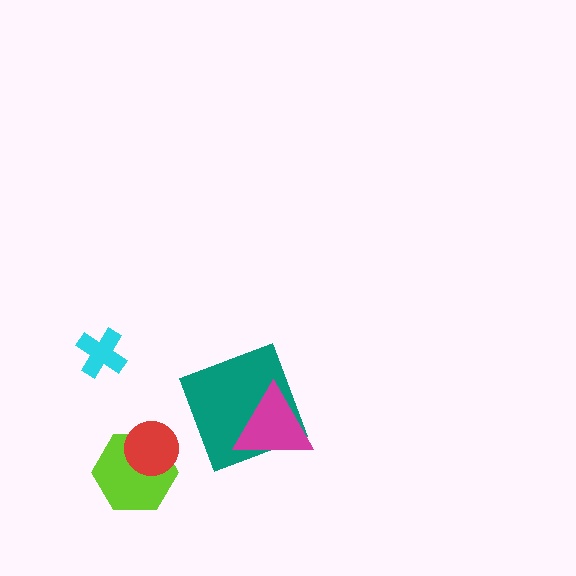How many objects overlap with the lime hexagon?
1 object overlaps with the lime hexagon.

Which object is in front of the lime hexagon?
The red circle is in front of the lime hexagon.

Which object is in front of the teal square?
The magenta triangle is in front of the teal square.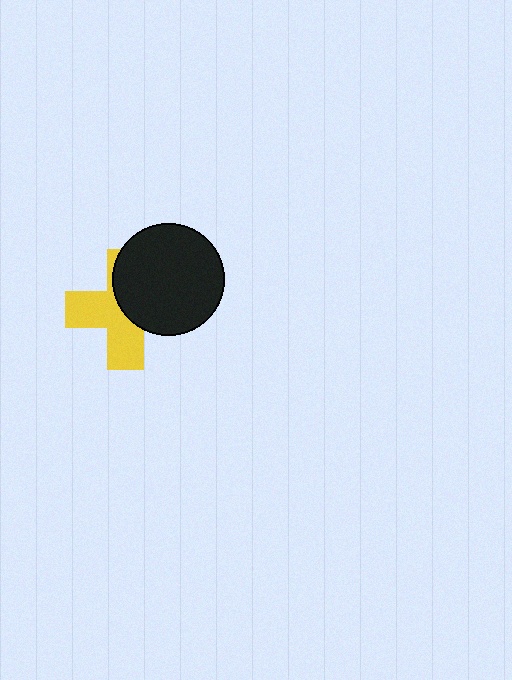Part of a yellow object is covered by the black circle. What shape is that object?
It is a cross.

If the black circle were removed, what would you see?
You would see the complete yellow cross.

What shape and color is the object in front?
The object in front is a black circle.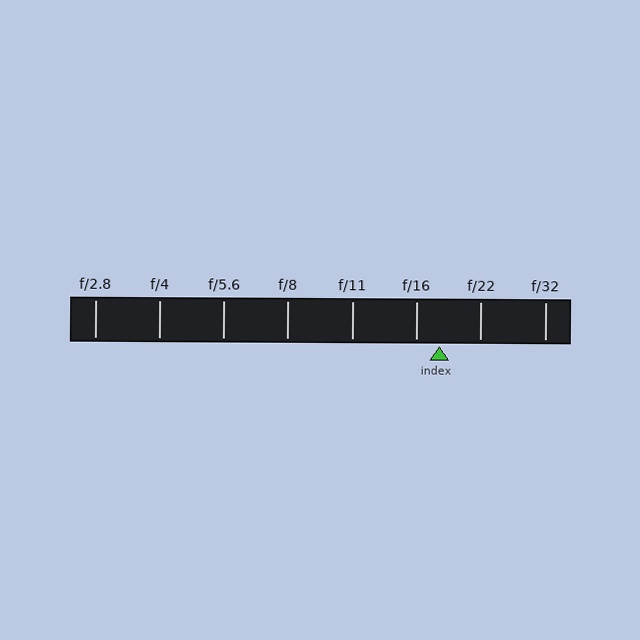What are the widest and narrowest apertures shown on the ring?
The widest aperture shown is f/2.8 and the narrowest is f/32.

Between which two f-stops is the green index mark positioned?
The index mark is between f/16 and f/22.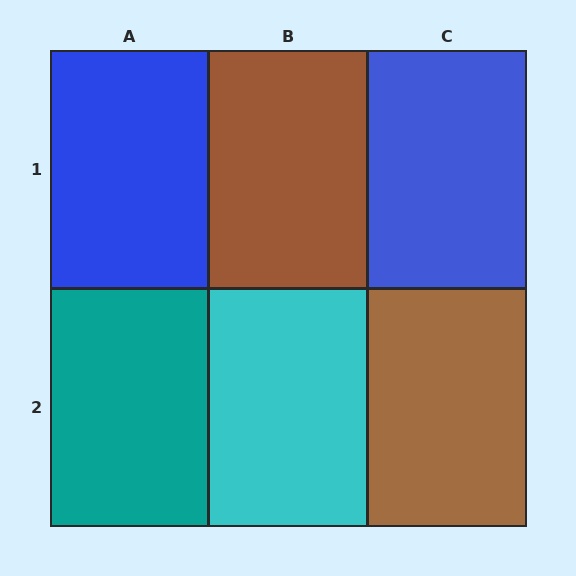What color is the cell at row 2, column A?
Teal.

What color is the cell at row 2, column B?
Cyan.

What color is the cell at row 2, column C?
Brown.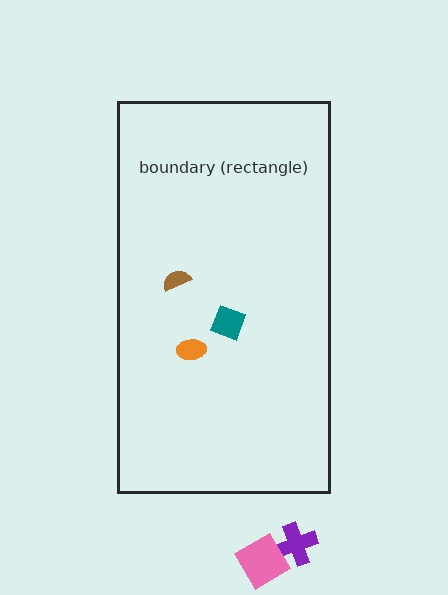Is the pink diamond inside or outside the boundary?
Outside.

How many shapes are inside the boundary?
3 inside, 2 outside.